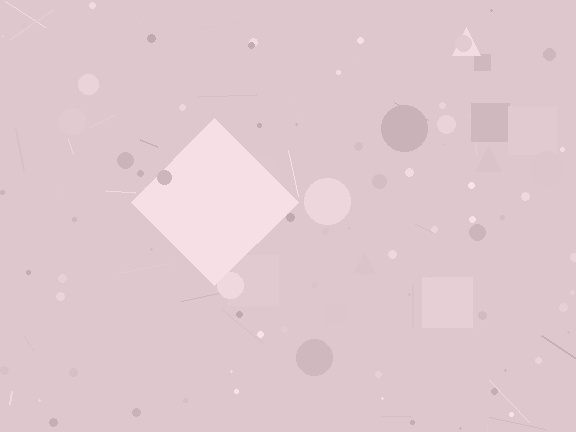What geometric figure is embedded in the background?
A diamond is embedded in the background.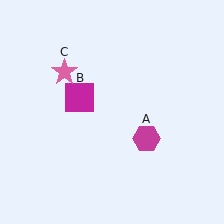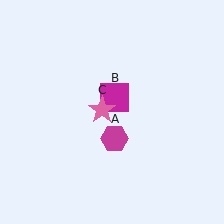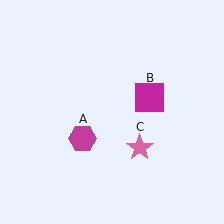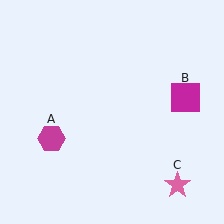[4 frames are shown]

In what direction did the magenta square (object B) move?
The magenta square (object B) moved right.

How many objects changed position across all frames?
3 objects changed position: magenta hexagon (object A), magenta square (object B), pink star (object C).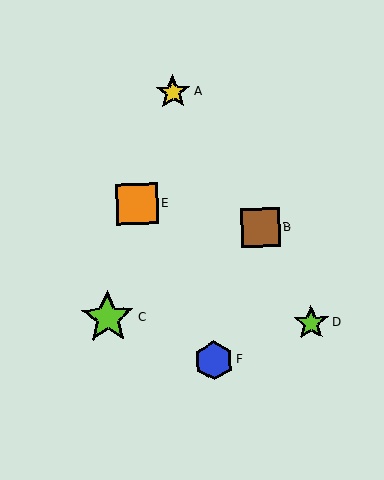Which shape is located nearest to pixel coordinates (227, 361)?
The blue hexagon (labeled F) at (214, 360) is nearest to that location.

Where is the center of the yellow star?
The center of the yellow star is at (173, 92).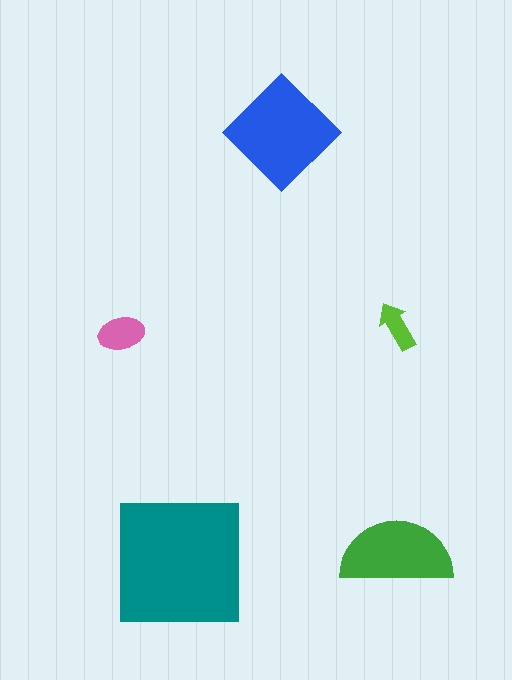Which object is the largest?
The teal square.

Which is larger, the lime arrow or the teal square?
The teal square.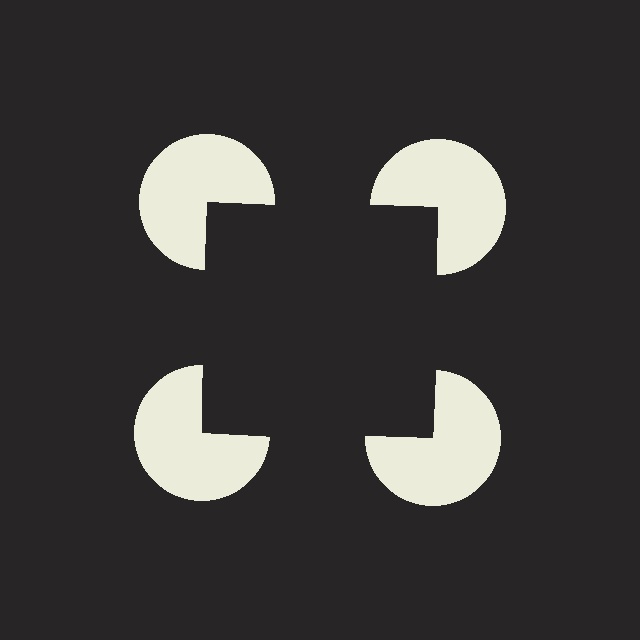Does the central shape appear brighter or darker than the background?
It typically appears slightly darker than the background, even though no actual brightness change is drawn.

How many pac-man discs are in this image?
There are 4 — one at each vertex of the illusory square.